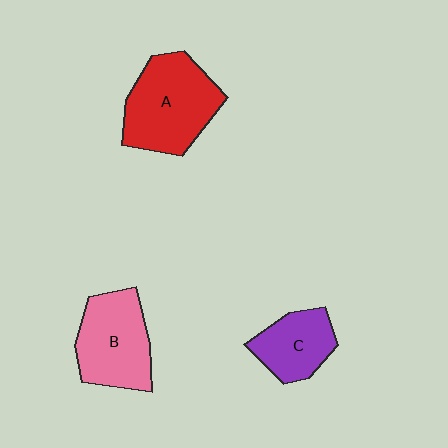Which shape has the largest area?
Shape A (red).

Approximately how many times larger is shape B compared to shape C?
Approximately 1.4 times.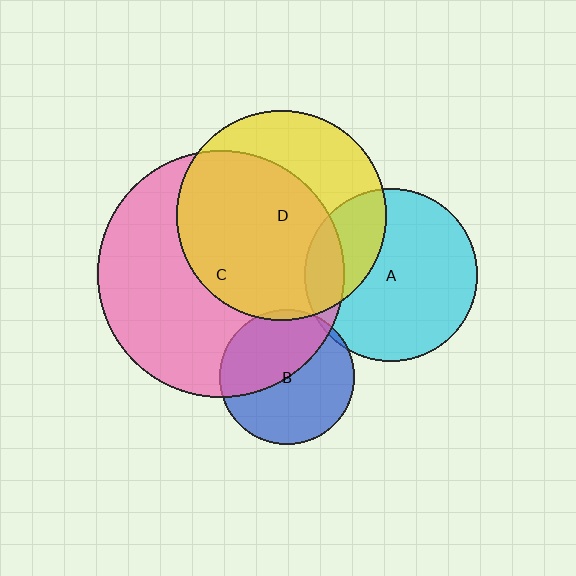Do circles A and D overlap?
Yes.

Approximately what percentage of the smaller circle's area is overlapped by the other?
Approximately 30%.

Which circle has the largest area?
Circle C (pink).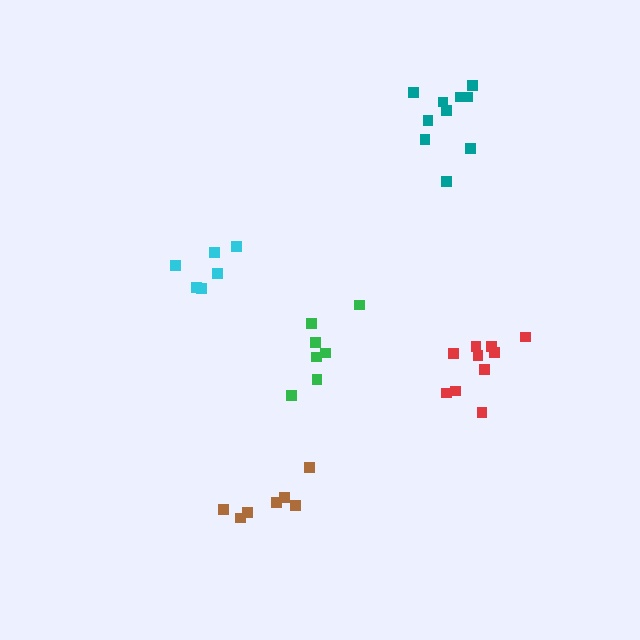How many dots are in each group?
Group 1: 6 dots, Group 2: 7 dots, Group 3: 7 dots, Group 4: 10 dots, Group 5: 10 dots (40 total).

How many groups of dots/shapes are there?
There are 5 groups.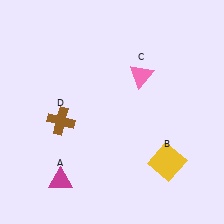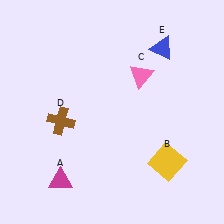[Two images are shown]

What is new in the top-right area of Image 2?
A blue triangle (E) was added in the top-right area of Image 2.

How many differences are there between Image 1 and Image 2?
There is 1 difference between the two images.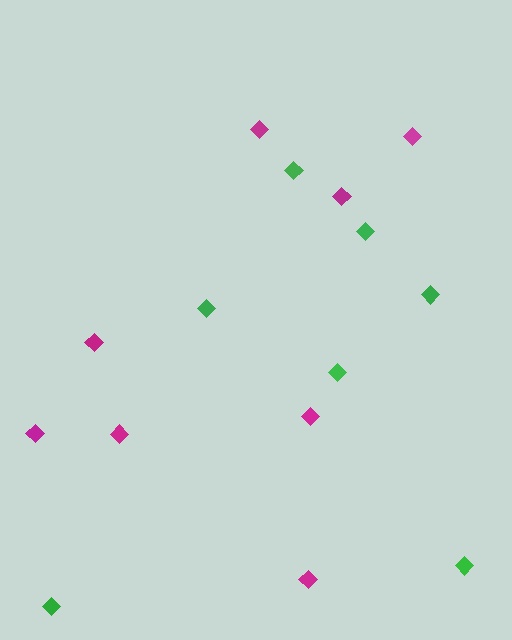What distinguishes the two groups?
There are 2 groups: one group of green diamonds (7) and one group of magenta diamonds (8).